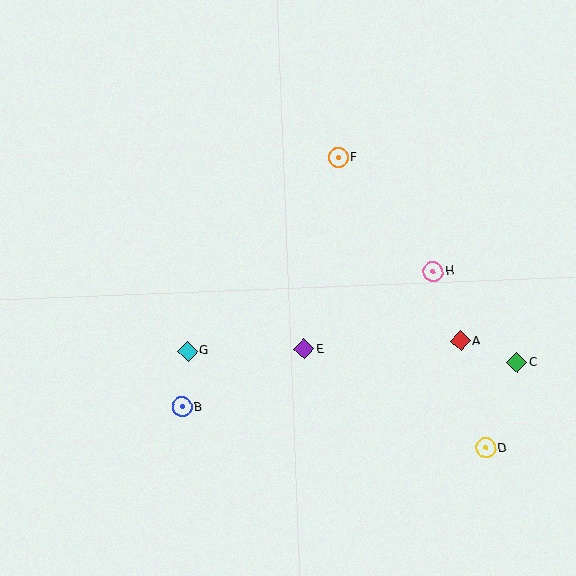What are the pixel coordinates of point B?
Point B is at (182, 407).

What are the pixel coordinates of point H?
Point H is at (433, 271).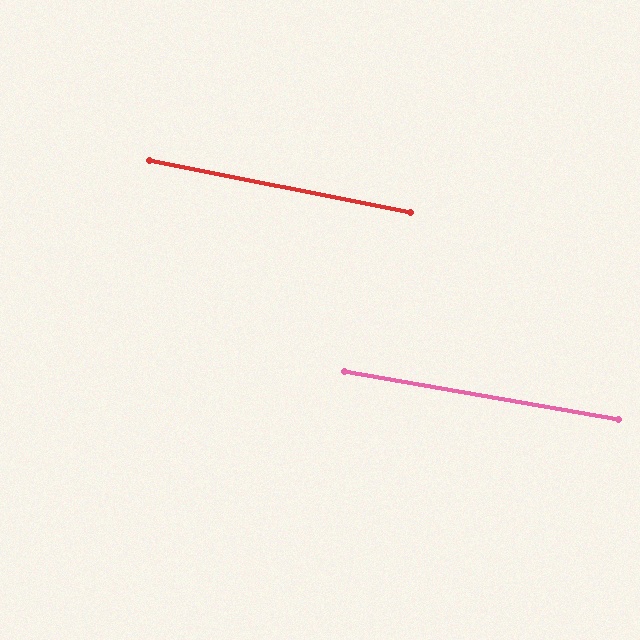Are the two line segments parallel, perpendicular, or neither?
Parallel — their directions differ by only 1.6°.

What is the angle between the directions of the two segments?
Approximately 2 degrees.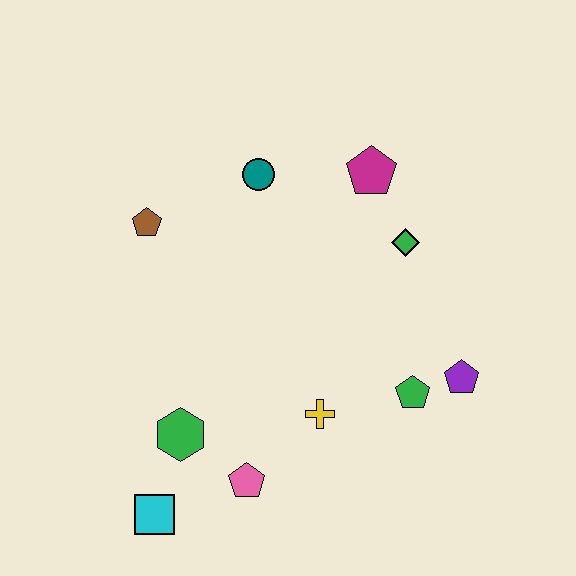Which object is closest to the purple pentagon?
The green pentagon is closest to the purple pentagon.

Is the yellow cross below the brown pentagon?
Yes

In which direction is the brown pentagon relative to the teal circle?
The brown pentagon is to the left of the teal circle.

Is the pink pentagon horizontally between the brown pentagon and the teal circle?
Yes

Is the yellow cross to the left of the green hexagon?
No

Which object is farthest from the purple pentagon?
The brown pentagon is farthest from the purple pentagon.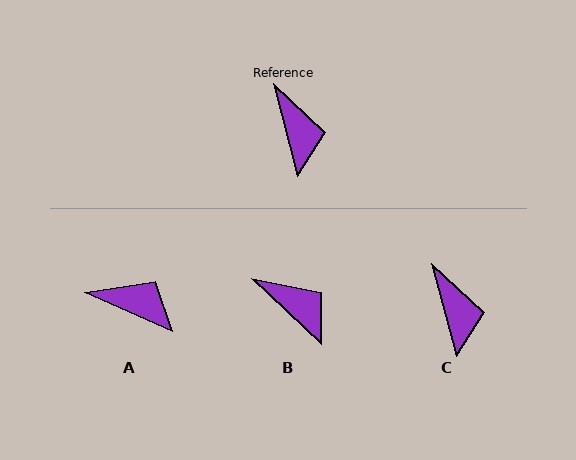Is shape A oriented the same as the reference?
No, it is off by about 52 degrees.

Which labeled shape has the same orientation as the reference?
C.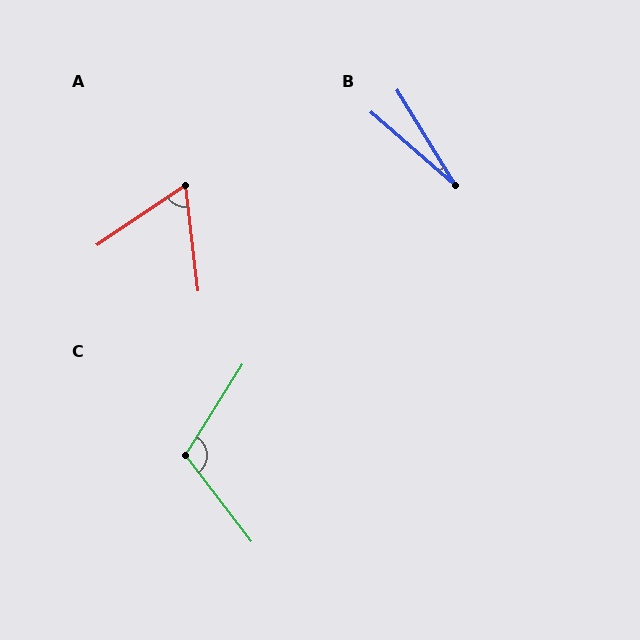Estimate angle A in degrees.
Approximately 63 degrees.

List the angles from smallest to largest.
B (18°), A (63°), C (111°).